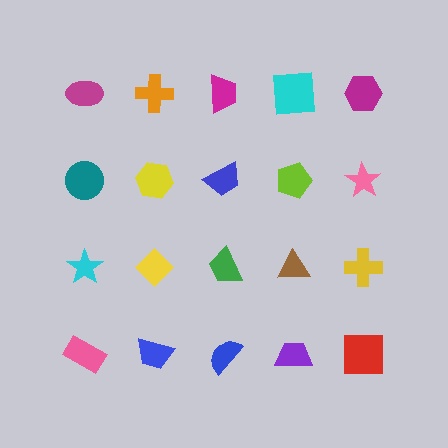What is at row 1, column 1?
A magenta ellipse.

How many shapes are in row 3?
5 shapes.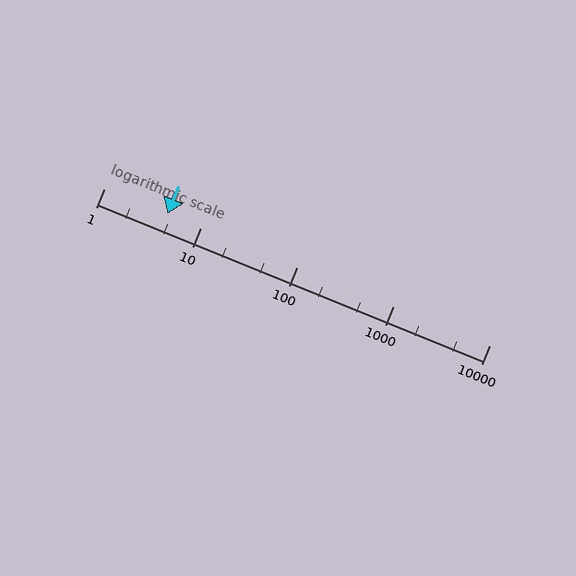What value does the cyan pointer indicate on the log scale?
The pointer indicates approximately 4.6.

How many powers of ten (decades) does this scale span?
The scale spans 4 decades, from 1 to 10000.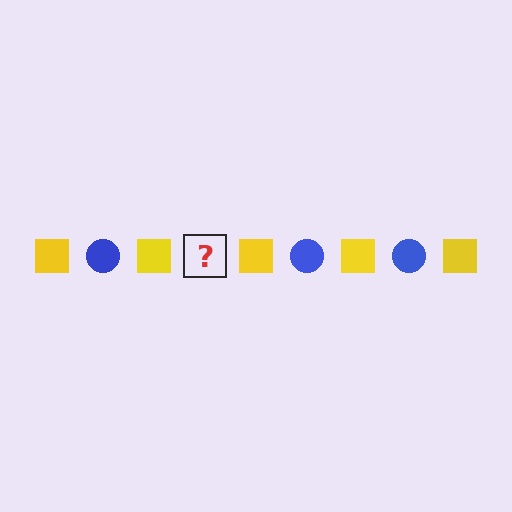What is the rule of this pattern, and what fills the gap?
The rule is that the pattern alternates between yellow square and blue circle. The gap should be filled with a blue circle.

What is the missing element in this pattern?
The missing element is a blue circle.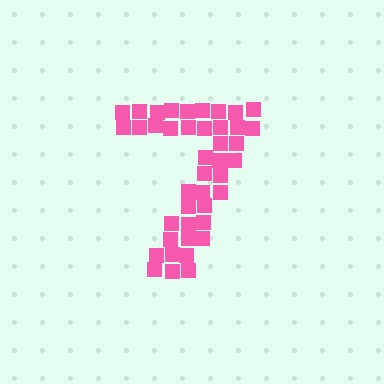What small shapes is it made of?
It is made of small squares.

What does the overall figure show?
The overall figure shows the digit 7.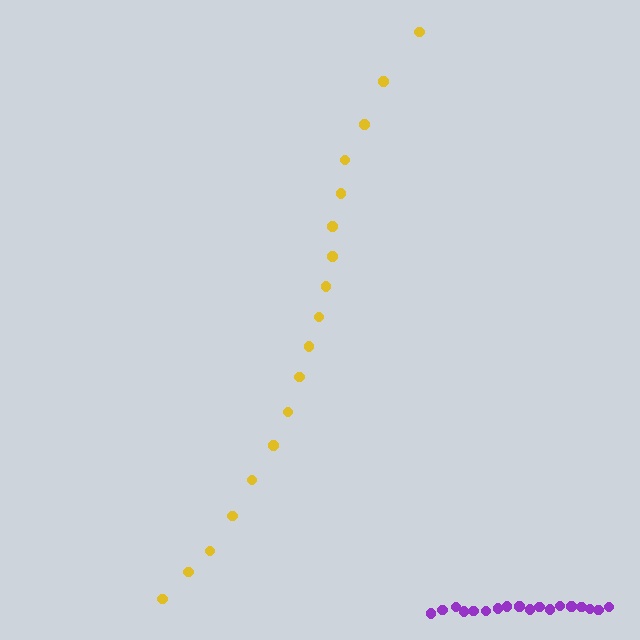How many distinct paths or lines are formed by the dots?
There are 2 distinct paths.